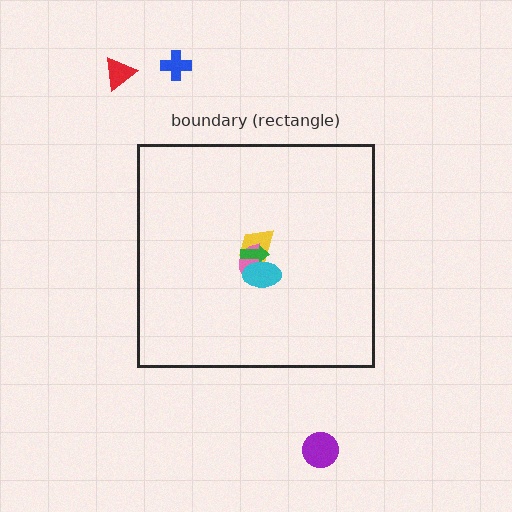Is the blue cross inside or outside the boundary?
Outside.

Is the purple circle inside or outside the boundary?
Outside.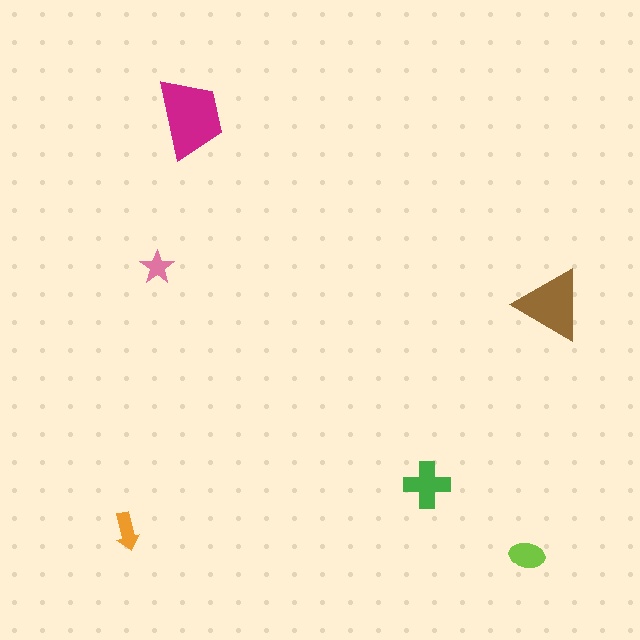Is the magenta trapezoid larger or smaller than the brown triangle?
Larger.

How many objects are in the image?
There are 6 objects in the image.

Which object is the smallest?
The pink star.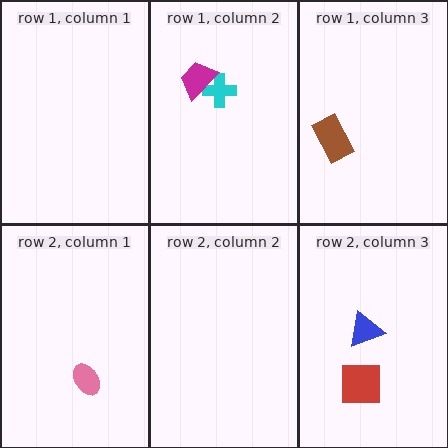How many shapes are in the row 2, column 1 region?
1.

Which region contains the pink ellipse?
The row 2, column 1 region.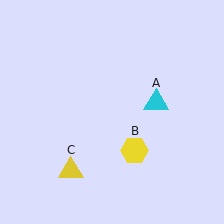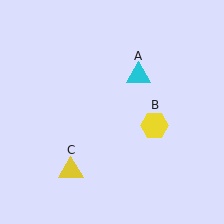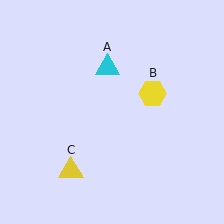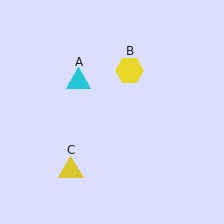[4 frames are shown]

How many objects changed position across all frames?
2 objects changed position: cyan triangle (object A), yellow hexagon (object B).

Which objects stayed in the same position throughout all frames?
Yellow triangle (object C) remained stationary.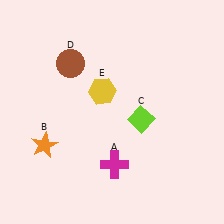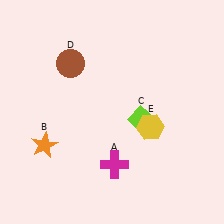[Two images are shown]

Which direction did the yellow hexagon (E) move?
The yellow hexagon (E) moved right.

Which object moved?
The yellow hexagon (E) moved right.